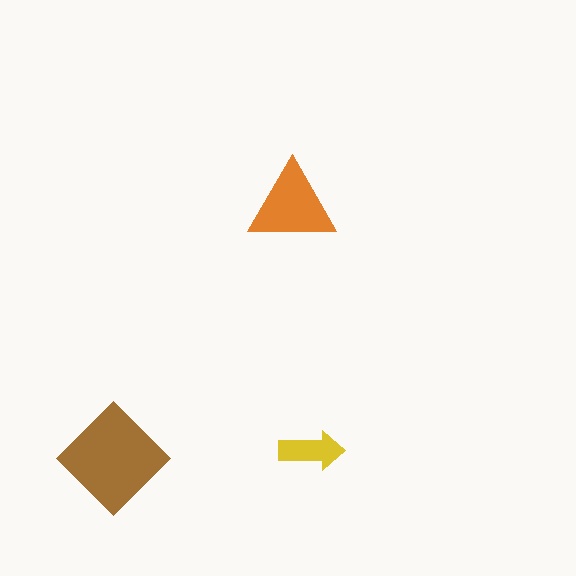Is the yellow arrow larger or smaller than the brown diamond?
Smaller.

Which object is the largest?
The brown diamond.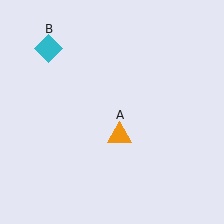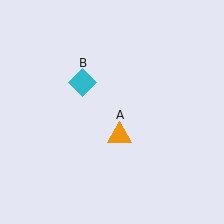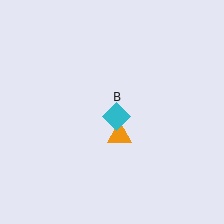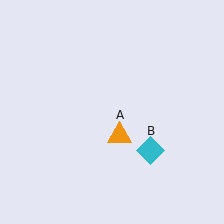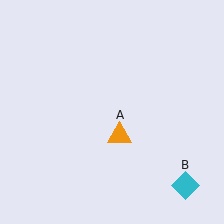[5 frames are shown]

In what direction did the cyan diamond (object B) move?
The cyan diamond (object B) moved down and to the right.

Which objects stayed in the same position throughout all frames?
Orange triangle (object A) remained stationary.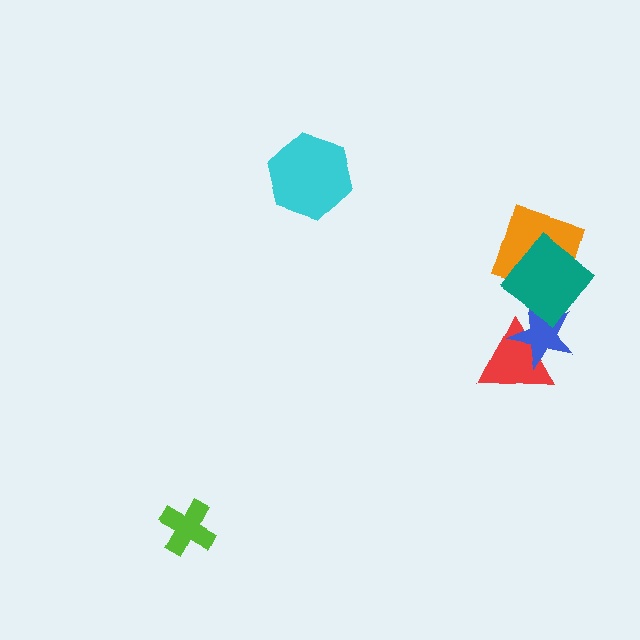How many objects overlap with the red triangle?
1 object overlaps with the red triangle.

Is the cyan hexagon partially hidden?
No, no other shape covers it.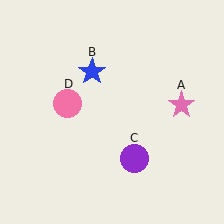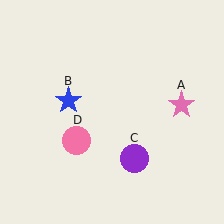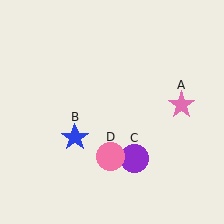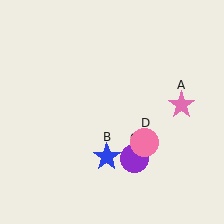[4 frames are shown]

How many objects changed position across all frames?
2 objects changed position: blue star (object B), pink circle (object D).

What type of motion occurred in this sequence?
The blue star (object B), pink circle (object D) rotated counterclockwise around the center of the scene.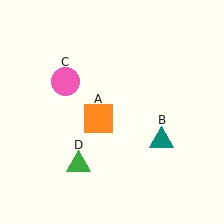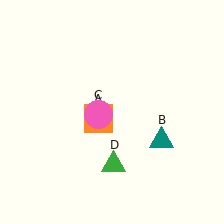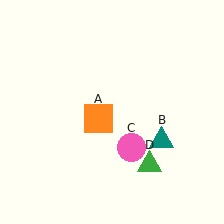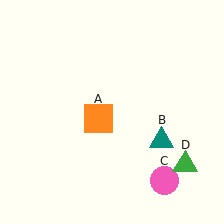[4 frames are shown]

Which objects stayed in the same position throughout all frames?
Orange square (object A) and teal triangle (object B) remained stationary.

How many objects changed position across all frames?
2 objects changed position: pink circle (object C), green triangle (object D).